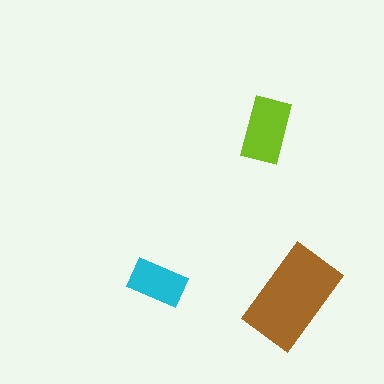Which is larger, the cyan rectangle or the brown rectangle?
The brown one.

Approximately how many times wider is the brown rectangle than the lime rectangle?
About 1.5 times wider.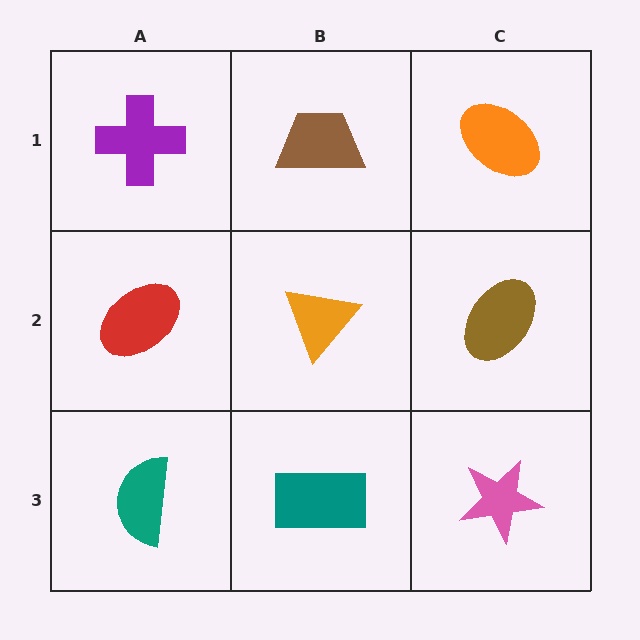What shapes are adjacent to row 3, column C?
A brown ellipse (row 2, column C), a teal rectangle (row 3, column B).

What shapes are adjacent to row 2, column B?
A brown trapezoid (row 1, column B), a teal rectangle (row 3, column B), a red ellipse (row 2, column A), a brown ellipse (row 2, column C).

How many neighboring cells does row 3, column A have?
2.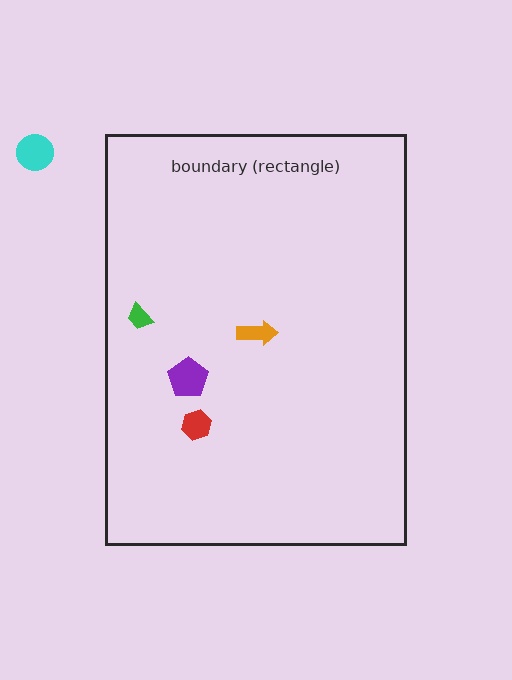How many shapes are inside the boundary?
4 inside, 1 outside.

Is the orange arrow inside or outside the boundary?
Inside.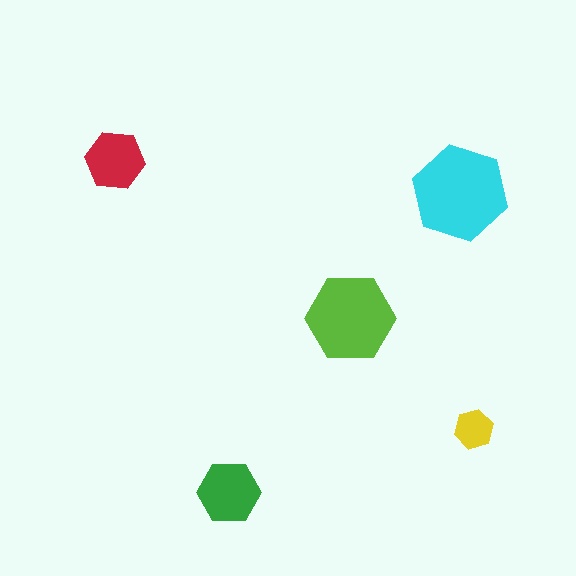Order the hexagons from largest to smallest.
the cyan one, the lime one, the green one, the red one, the yellow one.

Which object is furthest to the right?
The yellow hexagon is rightmost.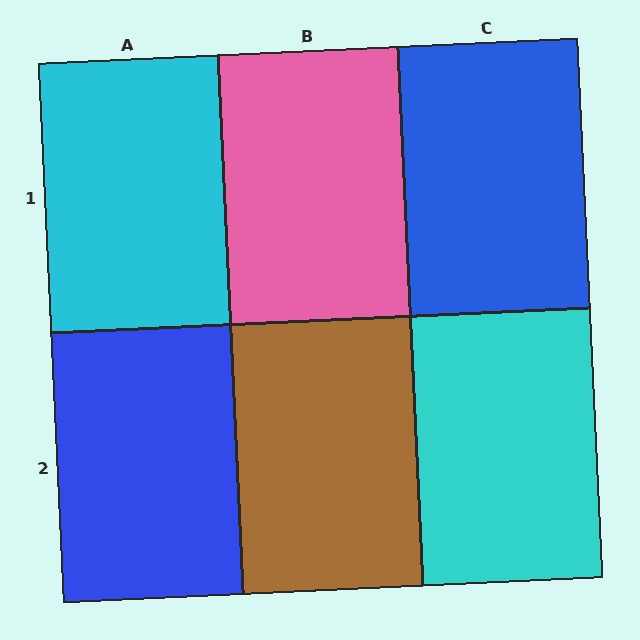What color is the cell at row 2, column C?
Cyan.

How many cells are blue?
2 cells are blue.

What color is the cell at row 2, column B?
Brown.